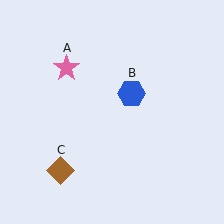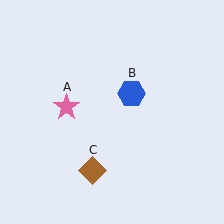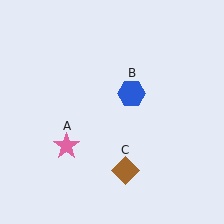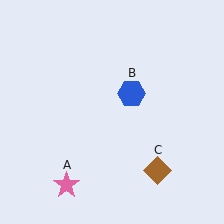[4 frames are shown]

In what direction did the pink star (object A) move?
The pink star (object A) moved down.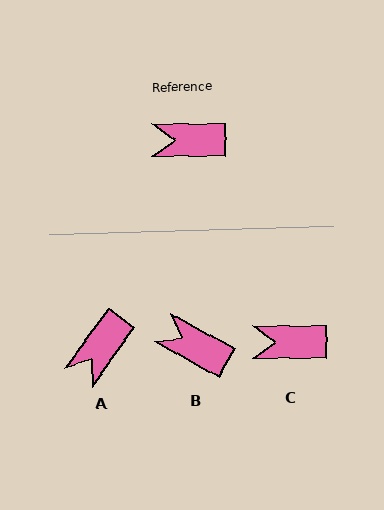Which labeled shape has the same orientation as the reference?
C.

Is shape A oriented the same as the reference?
No, it is off by about 54 degrees.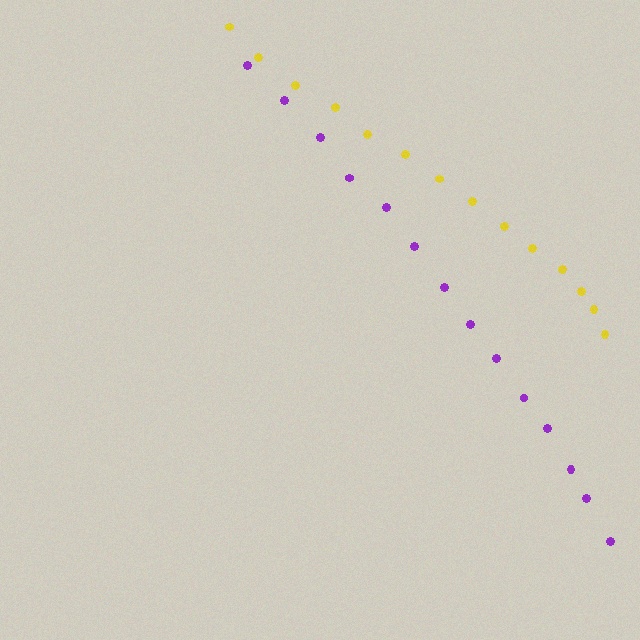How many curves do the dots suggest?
There are 2 distinct paths.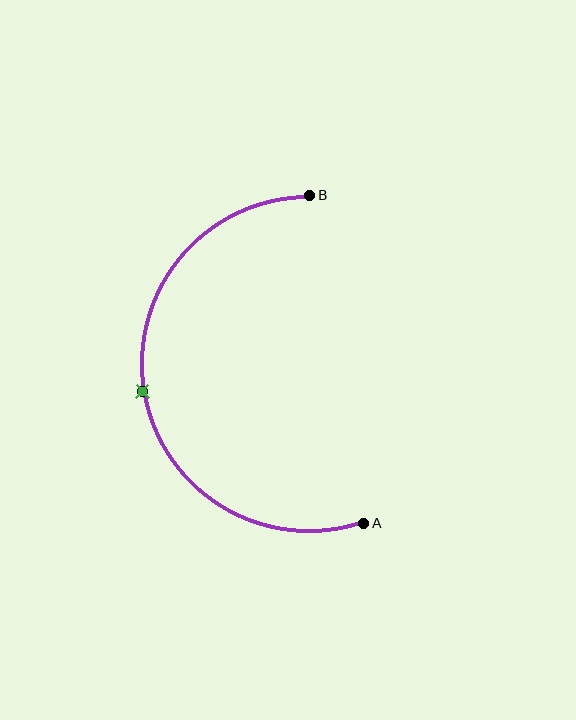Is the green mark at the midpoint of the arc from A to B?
Yes. The green mark lies on the arc at equal arc-length from both A and B — it is the arc midpoint.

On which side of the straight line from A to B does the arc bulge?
The arc bulges to the left of the straight line connecting A and B.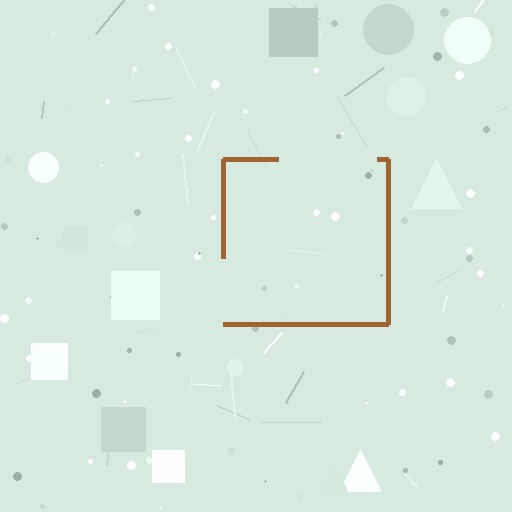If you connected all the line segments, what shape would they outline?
They would outline a square.